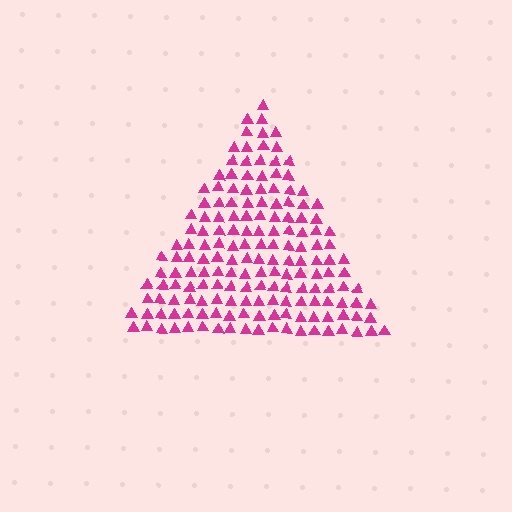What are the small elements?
The small elements are triangles.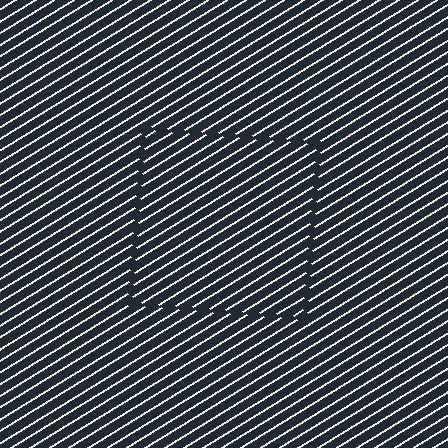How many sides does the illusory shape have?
4 sides — the line-ends trace a square.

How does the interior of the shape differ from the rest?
The interior of the shape contains the same grating, shifted by half a period — the contour is defined by the phase discontinuity where line-ends from the inner and outer gratings abut.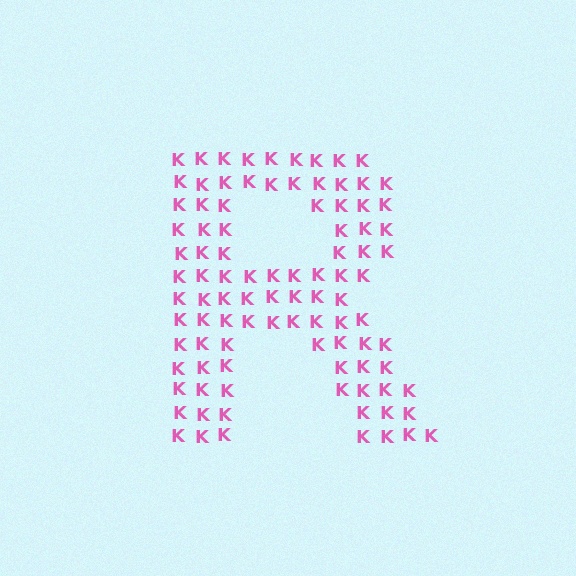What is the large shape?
The large shape is the letter R.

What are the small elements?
The small elements are letter K's.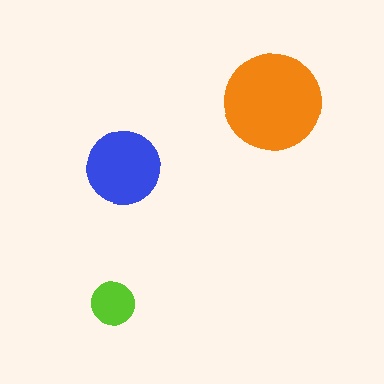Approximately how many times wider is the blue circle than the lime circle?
About 1.5 times wider.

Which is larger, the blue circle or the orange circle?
The orange one.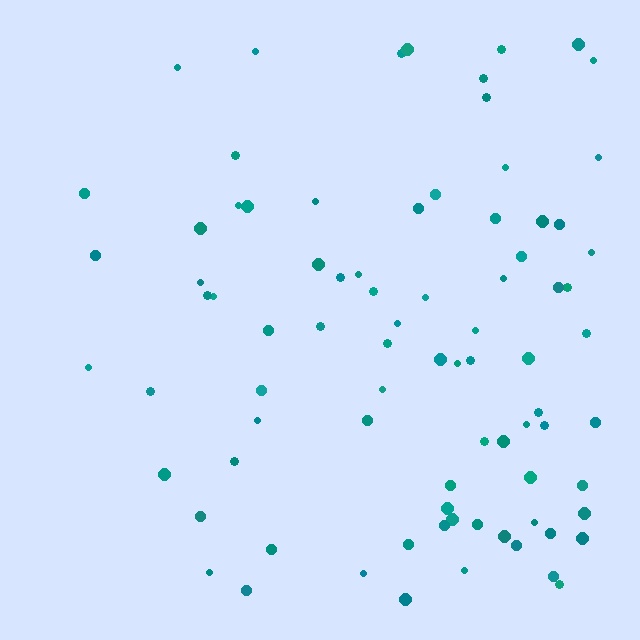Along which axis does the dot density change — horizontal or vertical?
Horizontal.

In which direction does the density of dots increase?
From left to right, with the right side densest.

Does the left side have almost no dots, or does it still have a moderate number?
Still a moderate number, just noticeably fewer than the right.